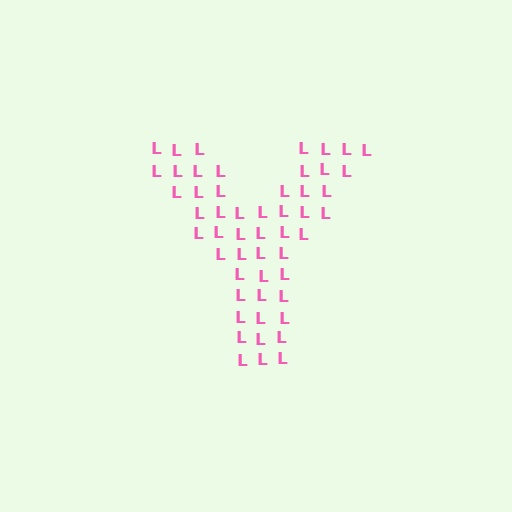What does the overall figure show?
The overall figure shows the letter Y.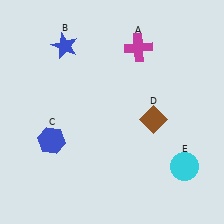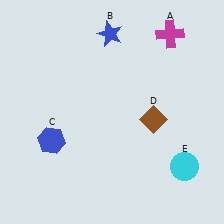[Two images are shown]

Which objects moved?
The objects that moved are: the magenta cross (A), the blue star (B).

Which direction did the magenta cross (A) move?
The magenta cross (A) moved right.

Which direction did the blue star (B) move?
The blue star (B) moved right.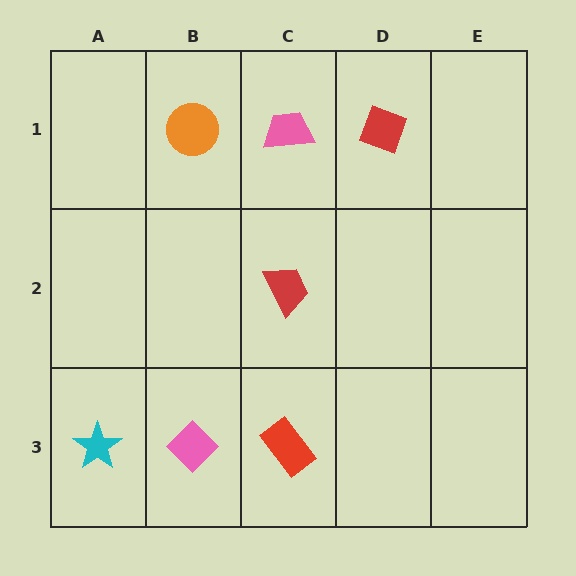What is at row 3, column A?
A cyan star.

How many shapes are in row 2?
1 shape.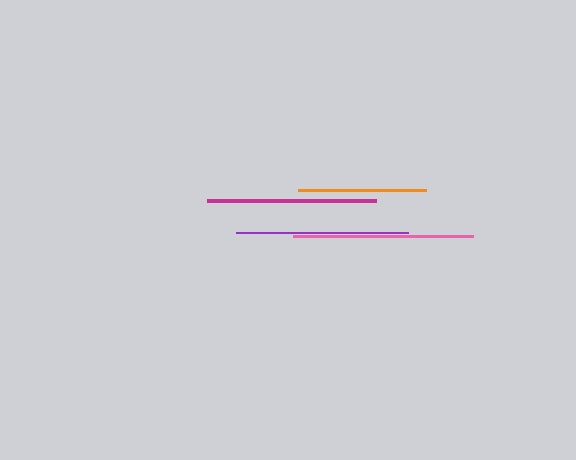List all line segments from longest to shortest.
From longest to shortest: pink, purple, magenta, orange.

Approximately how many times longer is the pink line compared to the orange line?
The pink line is approximately 1.4 times the length of the orange line.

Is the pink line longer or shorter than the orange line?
The pink line is longer than the orange line.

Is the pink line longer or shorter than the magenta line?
The pink line is longer than the magenta line.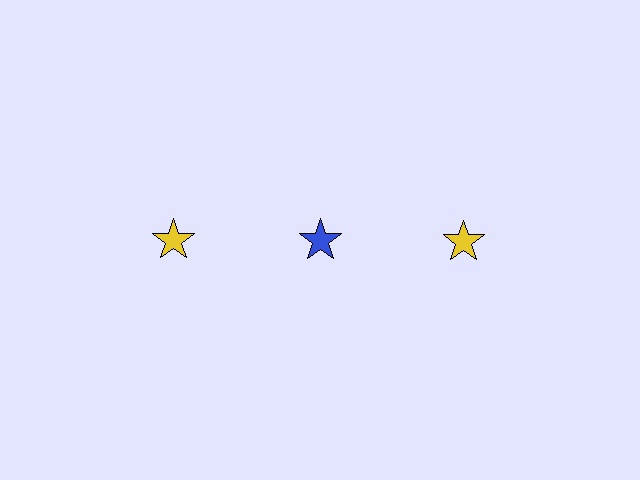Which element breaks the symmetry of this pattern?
The blue star in the top row, second from left column breaks the symmetry. All other shapes are yellow stars.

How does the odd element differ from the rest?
It has a different color: blue instead of yellow.